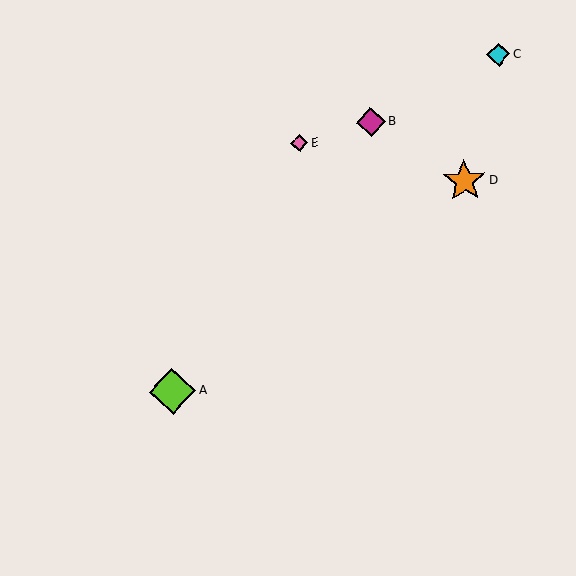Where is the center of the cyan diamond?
The center of the cyan diamond is at (499, 54).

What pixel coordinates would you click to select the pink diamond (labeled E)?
Click at (299, 143) to select the pink diamond E.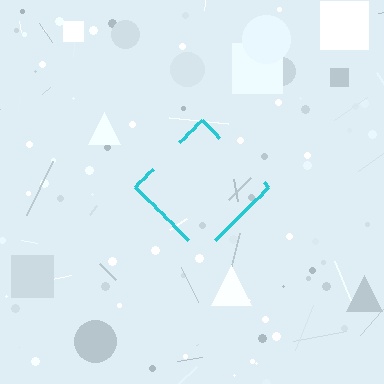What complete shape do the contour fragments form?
The contour fragments form a diamond.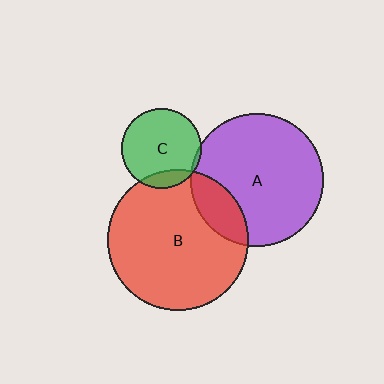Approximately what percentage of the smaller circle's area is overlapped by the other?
Approximately 15%.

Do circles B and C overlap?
Yes.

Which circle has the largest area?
Circle B (red).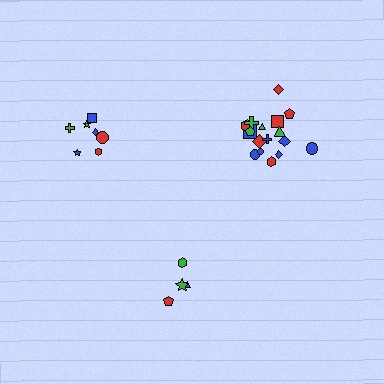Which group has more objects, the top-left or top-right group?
The top-right group.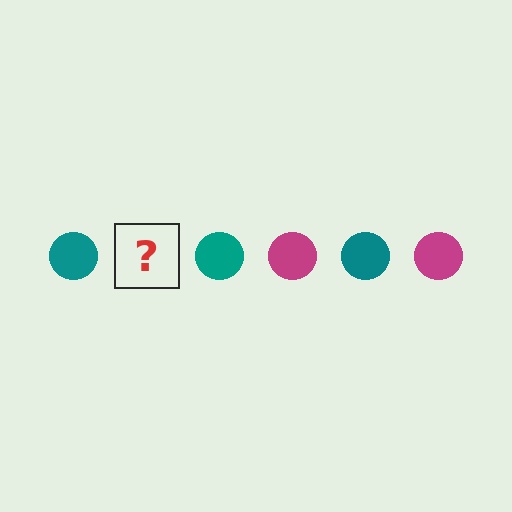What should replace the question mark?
The question mark should be replaced with a magenta circle.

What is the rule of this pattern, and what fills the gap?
The rule is that the pattern cycles through teal, magenta circles. The gap should be filled with a magenta circle.